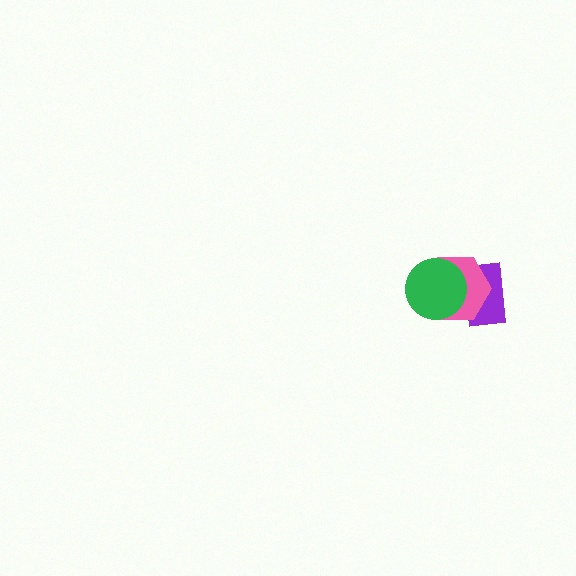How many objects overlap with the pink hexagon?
2 objects overlap with the pink hexagon.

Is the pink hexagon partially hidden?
Yes, it is partially covered by another shape.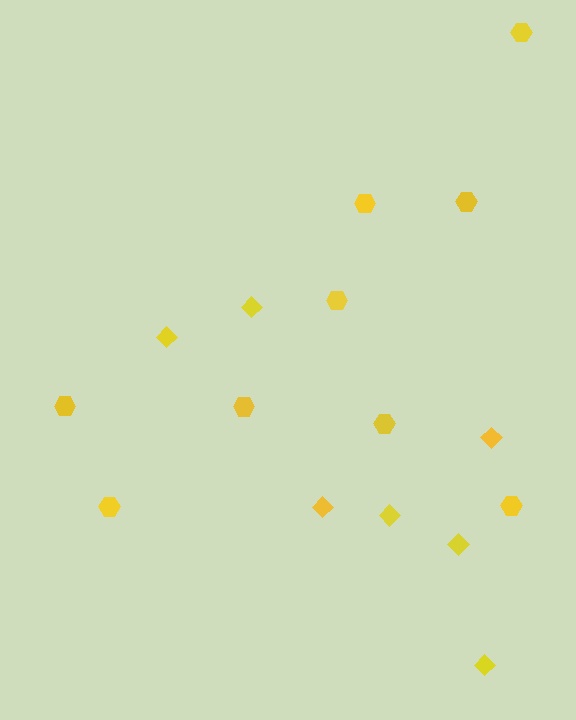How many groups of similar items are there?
There are 2 groups: one group of diamonds (7) and one group of hexagons (9).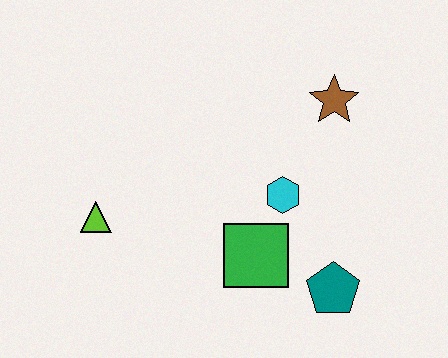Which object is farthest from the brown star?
The lime triangle is farthest from the brown star.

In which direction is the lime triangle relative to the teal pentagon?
The lime triangle is to the left of the teal pentagon.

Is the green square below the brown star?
Yes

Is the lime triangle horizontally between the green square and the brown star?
No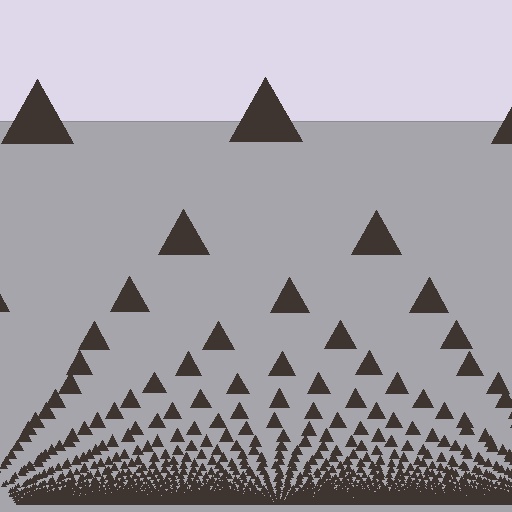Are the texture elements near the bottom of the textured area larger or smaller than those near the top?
Smaller. The gradient is inverted — elements near the bottom are smaller and denser.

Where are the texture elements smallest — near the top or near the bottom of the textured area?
Near the bottom.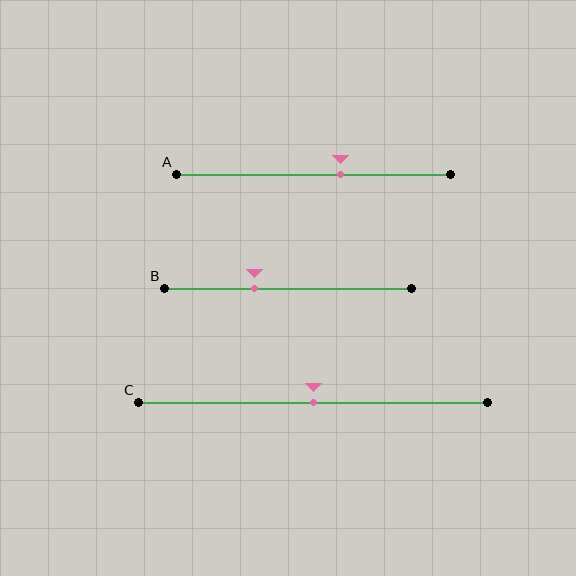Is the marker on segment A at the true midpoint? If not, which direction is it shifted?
No, the marker on segment A is shifted to the right by about 10% of the segment length.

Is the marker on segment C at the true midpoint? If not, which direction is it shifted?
Yes, the marker on segment C is at the true midpoint.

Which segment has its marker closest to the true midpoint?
Segment C has its marker closest to the true midpoint.